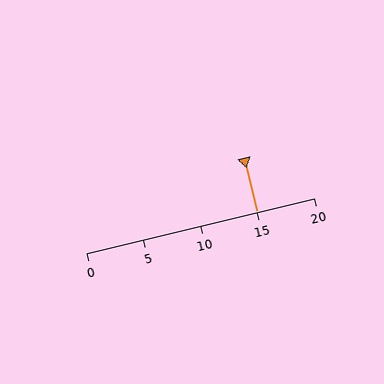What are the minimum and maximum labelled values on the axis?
The axis runs from 0 to 20.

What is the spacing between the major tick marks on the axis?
The major ticks are spaced 5 apart.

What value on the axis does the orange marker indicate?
The marker indicates approximately 15.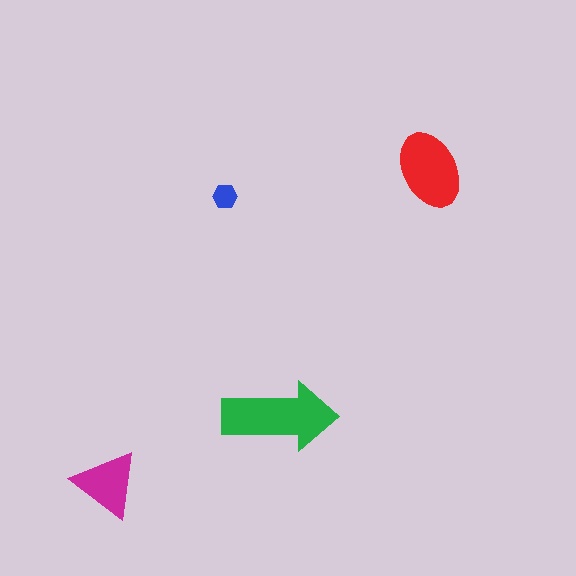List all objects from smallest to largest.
The blue hexagon, the magenta triangle, the red ellipse, the green arrow.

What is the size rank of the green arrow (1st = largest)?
1st.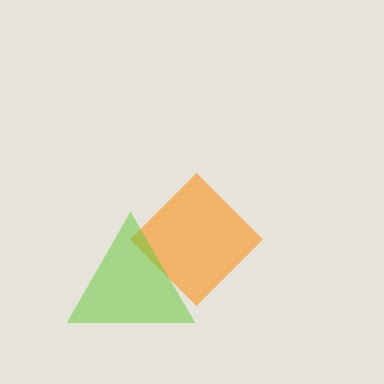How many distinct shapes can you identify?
There are 2 distinct shapes: an orange diamond, a lime triangle.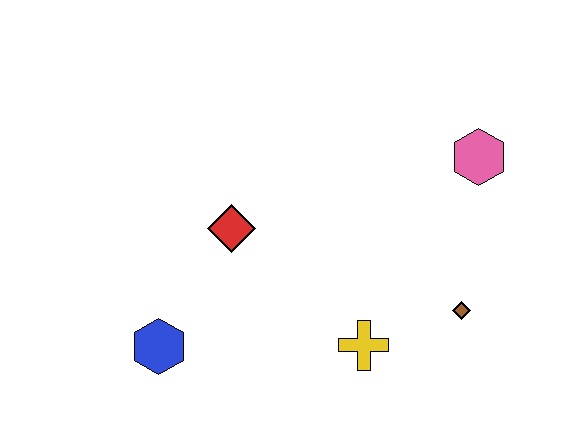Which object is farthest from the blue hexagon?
The pink hexagon is farthest from the blue hexagon.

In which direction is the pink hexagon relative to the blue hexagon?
The pink hexagon is to the right of the blue hexagon.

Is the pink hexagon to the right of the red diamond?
Yes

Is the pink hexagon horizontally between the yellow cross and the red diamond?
No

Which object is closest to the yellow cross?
The brown diamond is closest to the yellow cross.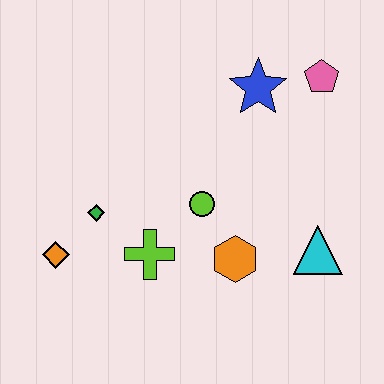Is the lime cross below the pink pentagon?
Yes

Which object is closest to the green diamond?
The orange diamond is closest to the green diamond.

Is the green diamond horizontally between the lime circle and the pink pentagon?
No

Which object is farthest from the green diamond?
The pink pentagon is farthest from the green diamond.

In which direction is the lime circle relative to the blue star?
The lime circle is below the blue star.